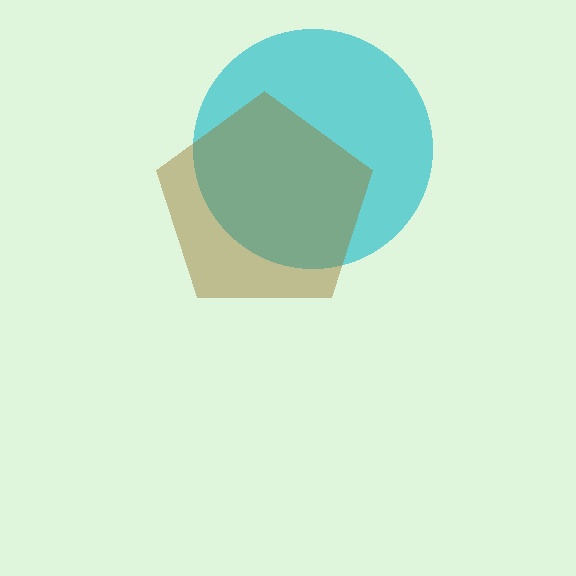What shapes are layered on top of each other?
The layered shapes are: a cyan circle, a brown pentagon.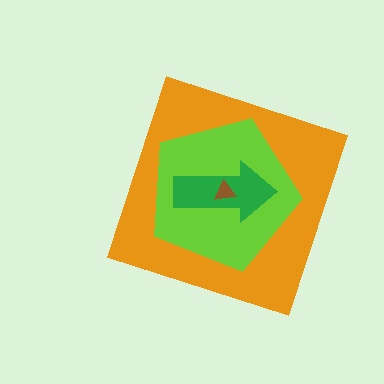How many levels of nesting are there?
4.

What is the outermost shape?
The orange diamond.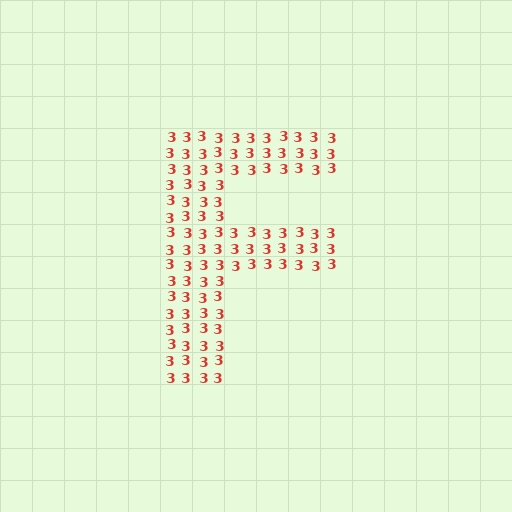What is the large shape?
The large shape is the letter F.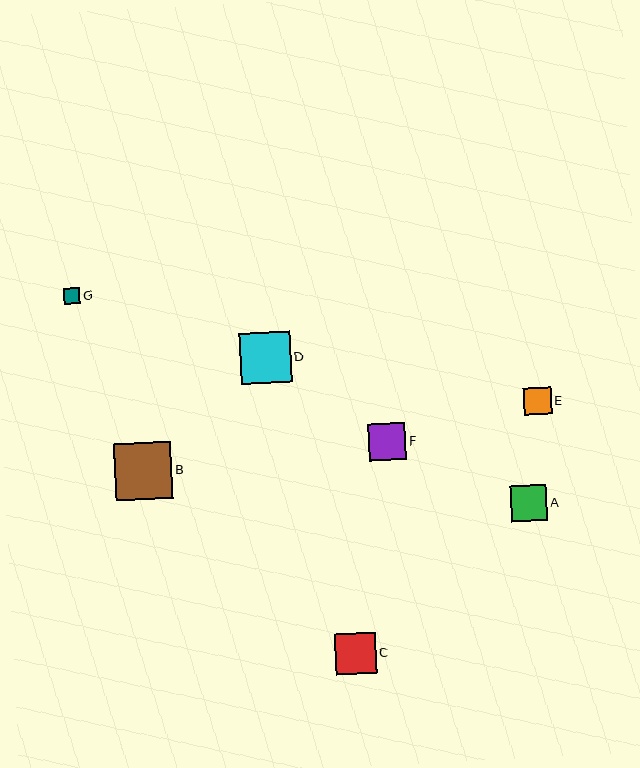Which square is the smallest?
Square G is the smallest with a size of approximately 17 pixels.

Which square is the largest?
Square B is the largest with a size of approximately 57 pixels.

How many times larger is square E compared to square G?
Square E is approximately 1.6 times the size of square G.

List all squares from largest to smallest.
From largest to smallest: B, D, C, F, A, E, G.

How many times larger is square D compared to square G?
Square D is approximately 3.0 times the size of square G.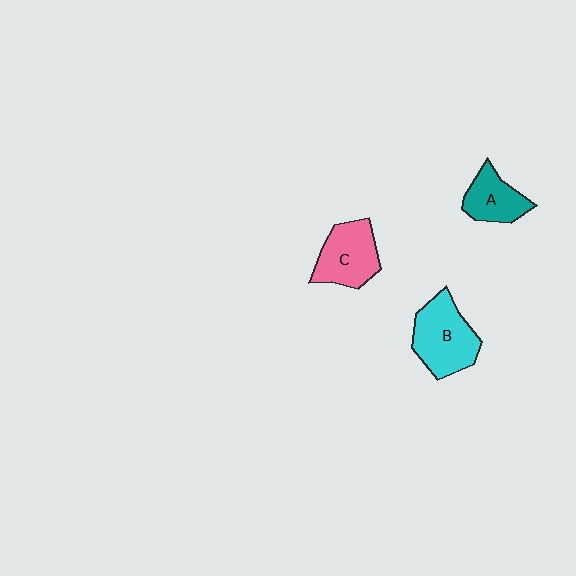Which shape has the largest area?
Shape B (cyan).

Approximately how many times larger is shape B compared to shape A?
Approximately 1.5 times.